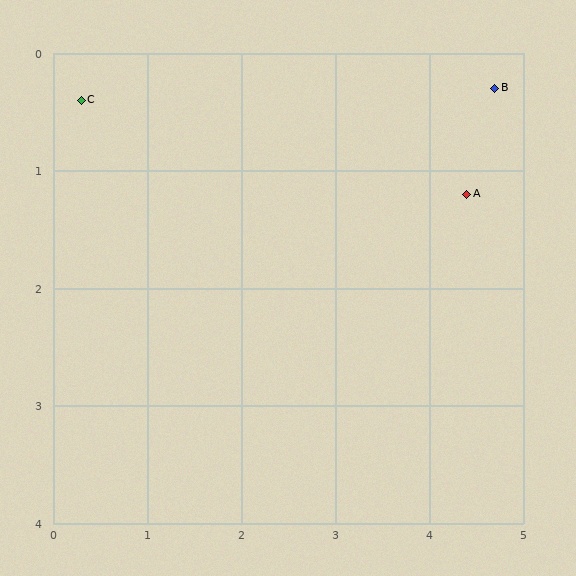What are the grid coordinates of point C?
Point C is at approximately (0.3, 0.4).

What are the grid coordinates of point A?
Point A is at approximately (4.4, 1.2).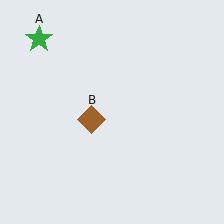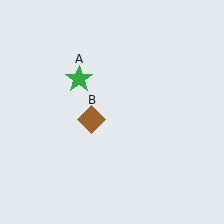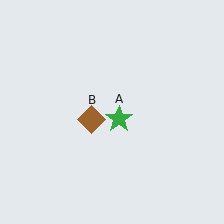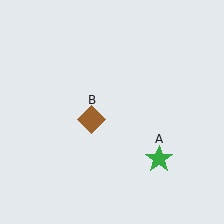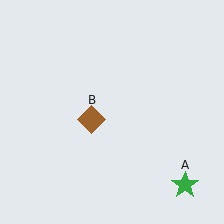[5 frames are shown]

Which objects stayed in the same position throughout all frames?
Brown diamond (object B) remained stationary.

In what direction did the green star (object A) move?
The green star (object A) moved down and to the right.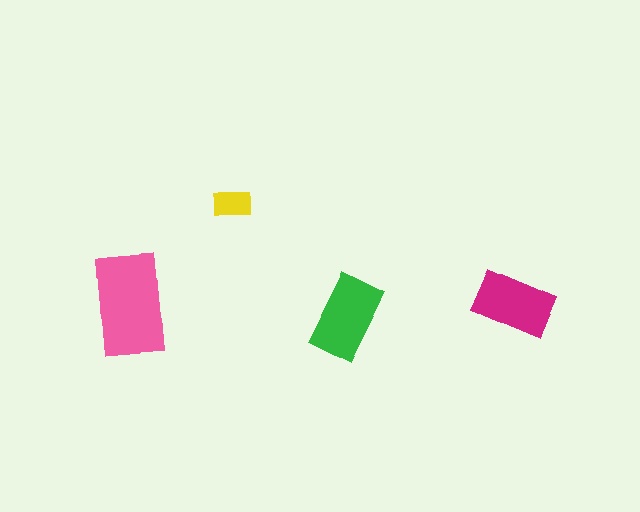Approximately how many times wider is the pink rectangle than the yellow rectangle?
About 2.5 times wider.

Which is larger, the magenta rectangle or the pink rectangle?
The pink one.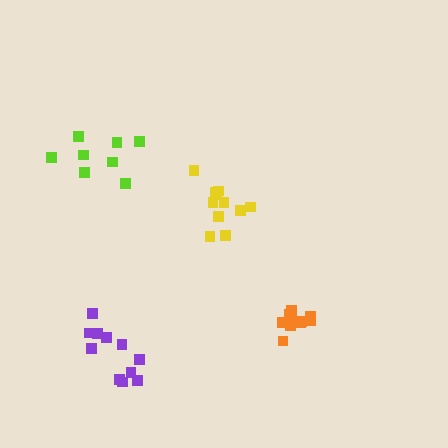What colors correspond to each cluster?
The clusters are colored: yellow, purple, orange, lime.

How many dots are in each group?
Group 1: 11 dots, Group 2: 11 dots, Group 3: 10 dots, Group 4: 8 dots (40 total).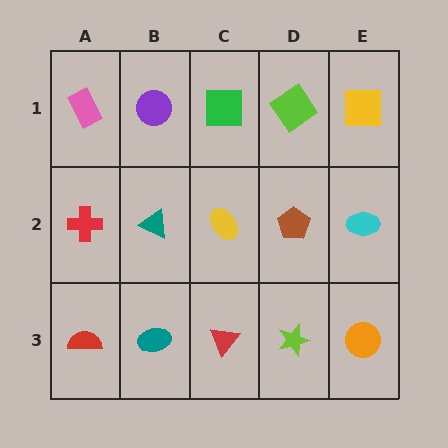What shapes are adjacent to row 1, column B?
A teal triangle (row 2, column B), a pink rectangle (row 1, column A), a green square (row 1, column C).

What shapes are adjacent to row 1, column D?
A brown pentagon (row 2, column D), a green square (row 1, column C), a yellow square (row 1, column E).